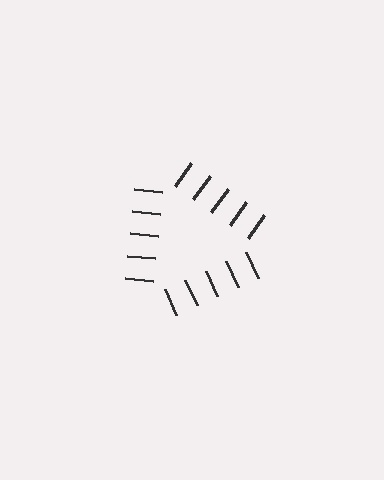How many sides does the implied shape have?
3 sides — the line-ends trace a triangle.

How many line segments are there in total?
15 — 5 along each of the 3 edges.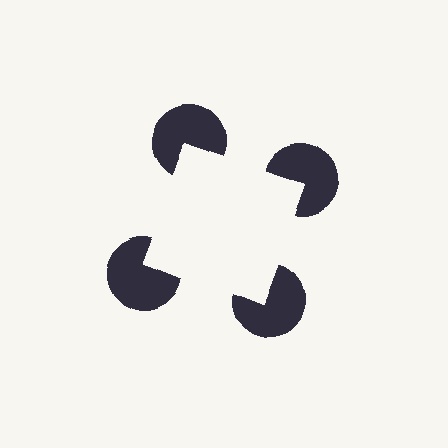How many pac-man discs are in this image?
There are 4 — one at each vertex of the illusory square.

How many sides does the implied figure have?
4 sides.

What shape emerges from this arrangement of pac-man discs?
An illusory square — its edges are inferred from the aligned wedge cuts in the pac-man discs, not physically drawn.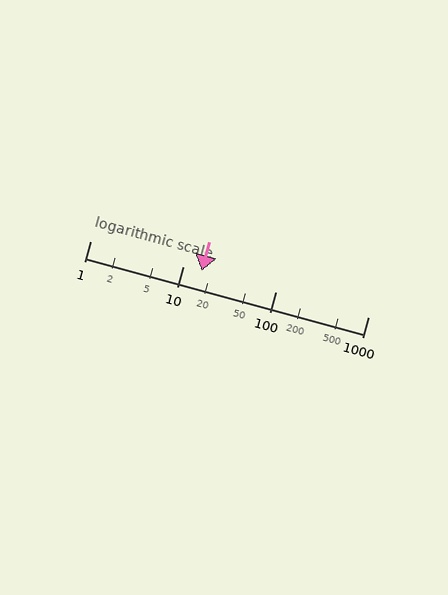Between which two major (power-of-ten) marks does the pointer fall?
The pointer is between 10 and 100.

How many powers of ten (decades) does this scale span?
The scale spans 3 decades, from 1 to 1000.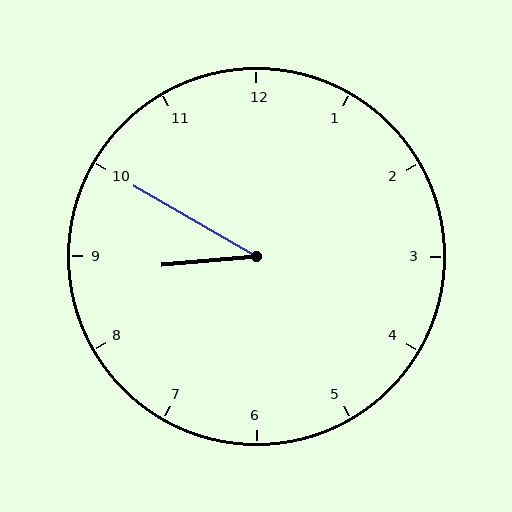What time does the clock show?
8:50.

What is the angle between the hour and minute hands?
Approximately 35 degrees.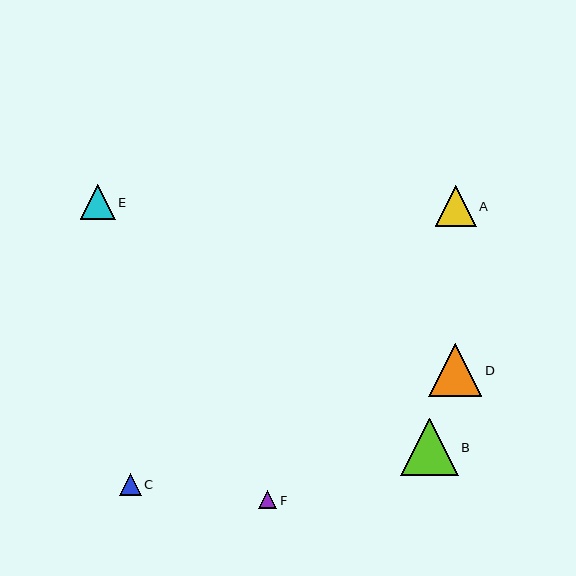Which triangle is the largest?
Triangle B is the largest with a size of approximately 58 pixels.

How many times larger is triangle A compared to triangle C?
Triangle A is approximately 1.9 times the size of triangle C.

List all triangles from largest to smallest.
From largest to smallest: B, D, A, E, C, F.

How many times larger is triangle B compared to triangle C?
Triangle B is approximately 2.6 times the size of triangle C.